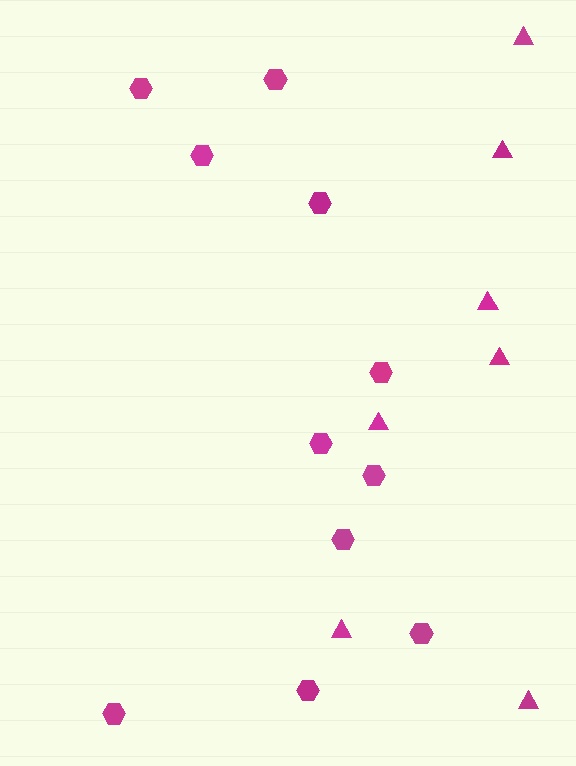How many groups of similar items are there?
There are 2 groups: one group of hexagons (11) and one group of triangles (7).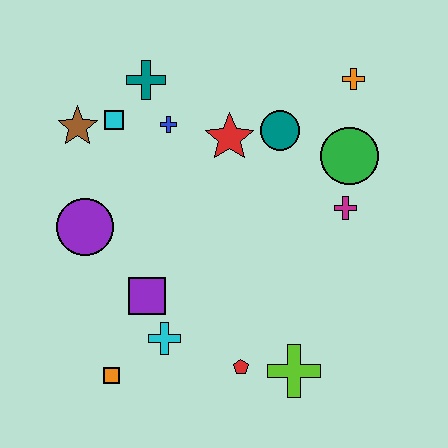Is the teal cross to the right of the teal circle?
No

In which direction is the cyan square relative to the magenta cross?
The cyan square is to the left of the magenta cross.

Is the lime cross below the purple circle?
Yes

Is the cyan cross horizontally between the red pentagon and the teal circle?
No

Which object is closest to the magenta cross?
The green circle is closest to the magenta cross.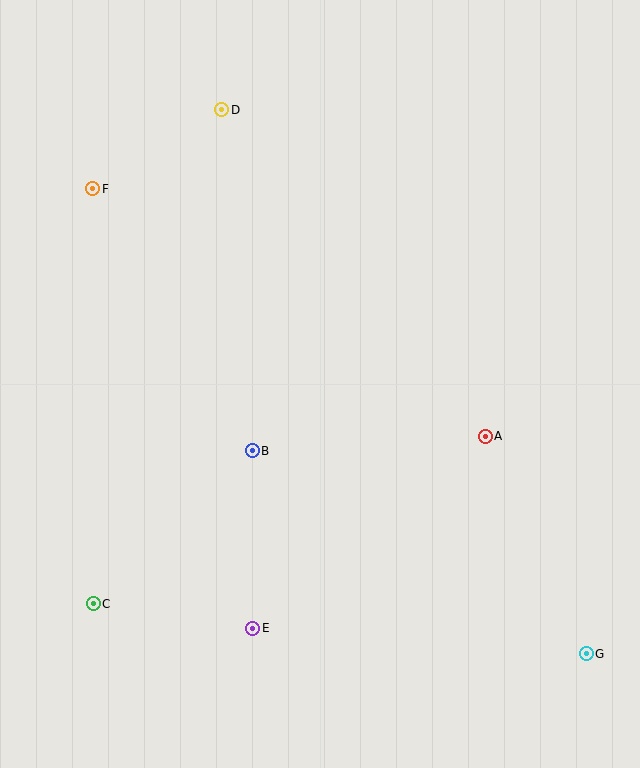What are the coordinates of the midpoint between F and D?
The midpoint between F and D is at (157, 149).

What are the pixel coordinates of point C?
Point C is at (93, 604).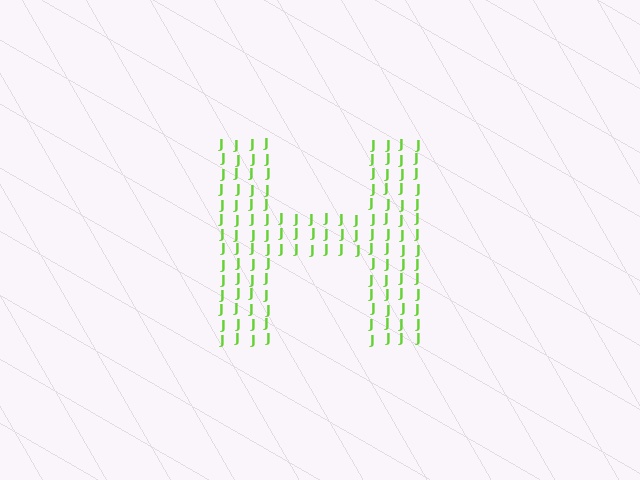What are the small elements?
The small elements are letter J's.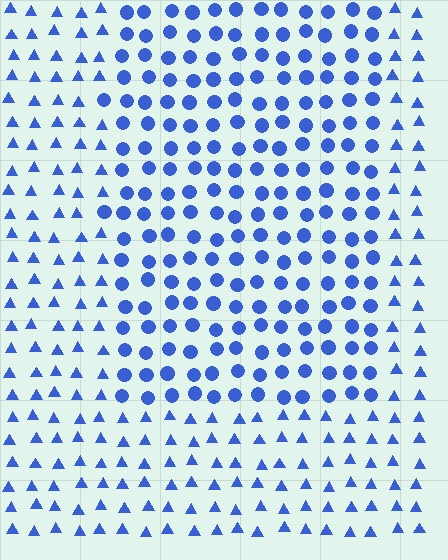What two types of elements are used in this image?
The image uses circles inside the rectangle region and triangles outside it.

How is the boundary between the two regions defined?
The boundary is defined by a change in element shape: circles inside vs. triangles outside. All elements share the same color and spacing.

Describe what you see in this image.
The image is filled with small blue elements arranged in a uniform grid. A rectangle-shaped region contains circles, while the surrounding area contains triangles. The boundary is defined purely by the change in element shape.